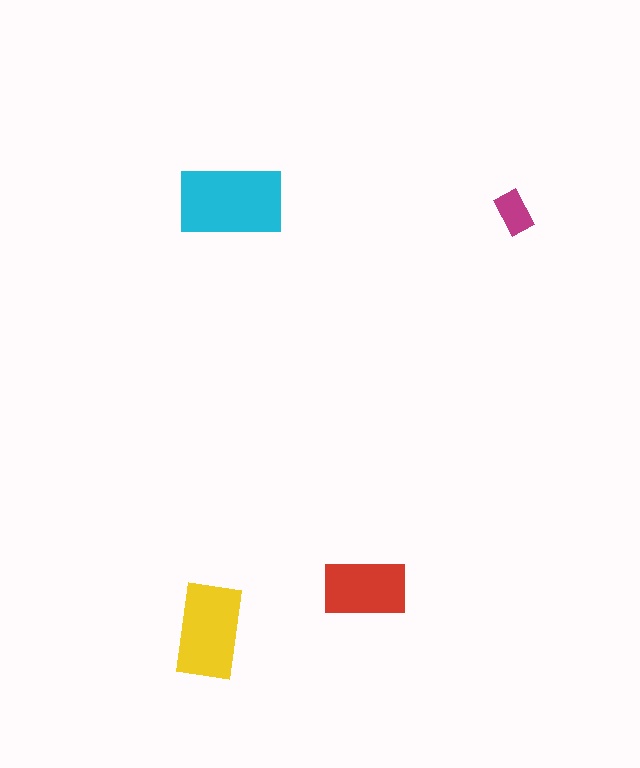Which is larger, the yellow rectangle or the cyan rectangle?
The cyan one.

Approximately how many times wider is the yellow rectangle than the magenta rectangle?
About 2 times wider.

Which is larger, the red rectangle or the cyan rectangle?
The cyan one.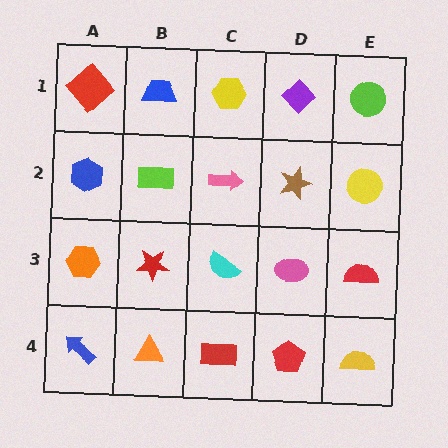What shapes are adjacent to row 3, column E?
A yellow circle (row 2, column E), a yellow semicircle (row 4, column E), a pink ellipse (row 3, column D).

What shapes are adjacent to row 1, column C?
A pink arrow (row 2, column C), a blue trapezoid (row 1, column B), a purple diamond (row 1, column D).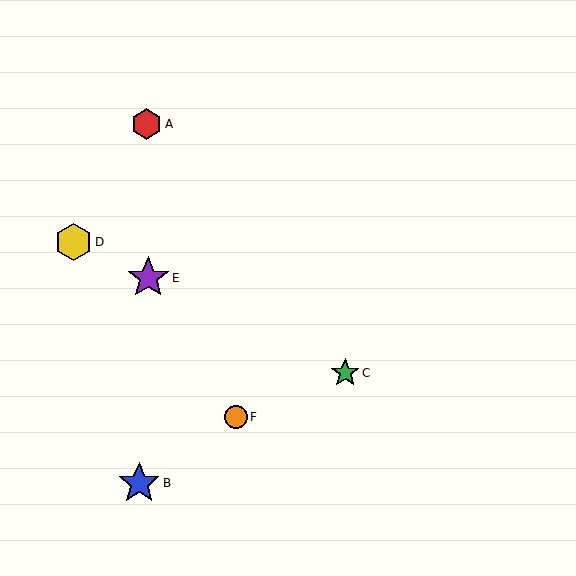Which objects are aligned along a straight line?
Objects C, D, E are aligned along a straight line.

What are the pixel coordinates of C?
Object C is at (345, 373).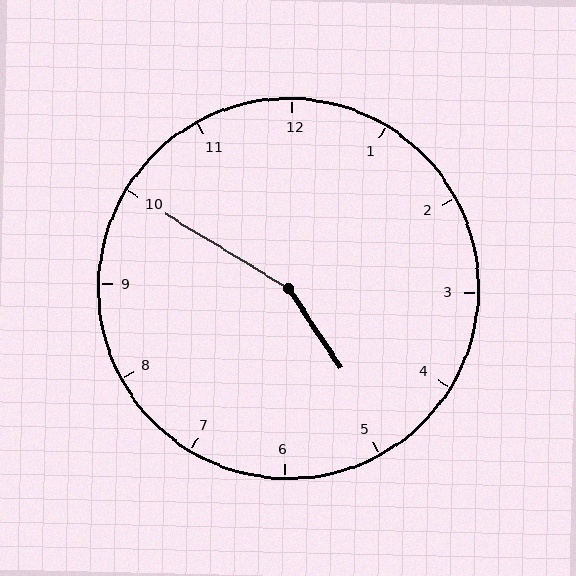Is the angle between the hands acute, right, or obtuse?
It is obtuse.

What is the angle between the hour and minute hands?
Approximately 155 degrees.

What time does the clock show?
4:50.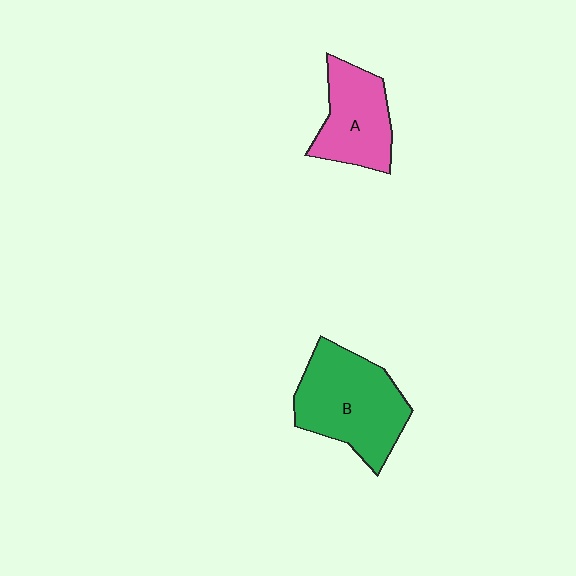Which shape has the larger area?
Shape B (green).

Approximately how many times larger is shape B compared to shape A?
Approximately 1.4 times.